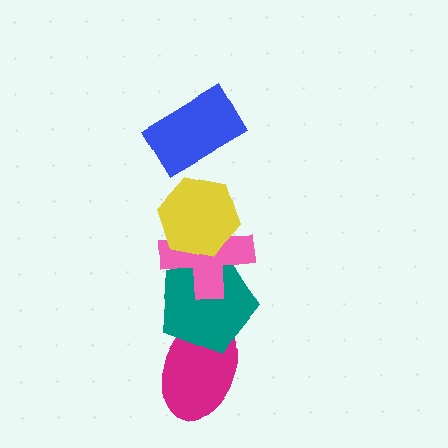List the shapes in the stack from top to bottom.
From top to bottom: the blue rectangle, the yellow hexagon, the pink cross, the teal pentagon, the magenta ellipse.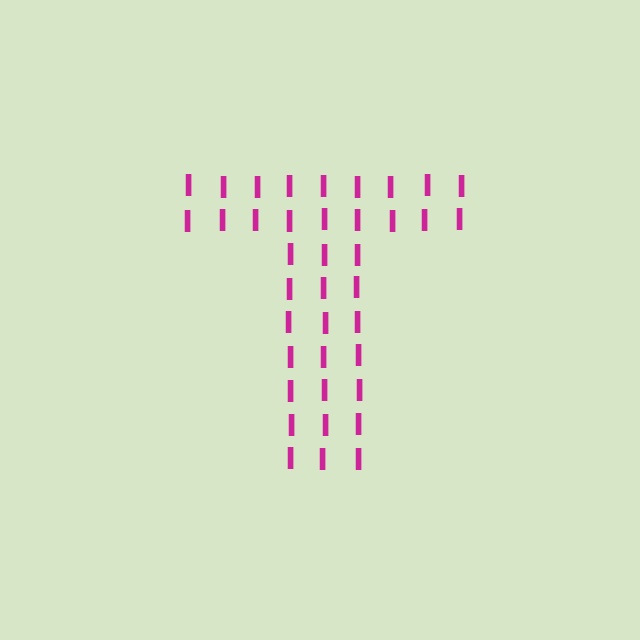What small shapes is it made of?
It is made of small letter I's.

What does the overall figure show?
The overall figure shows the letter T.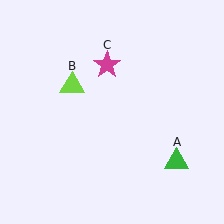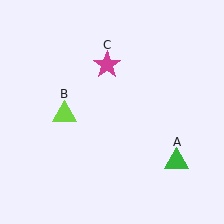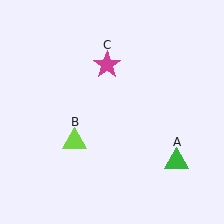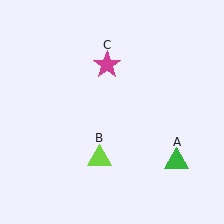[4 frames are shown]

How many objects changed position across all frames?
1 object changed position: lime triangle (object B).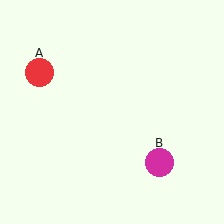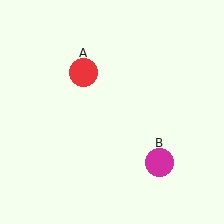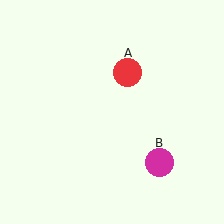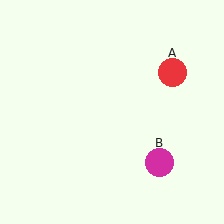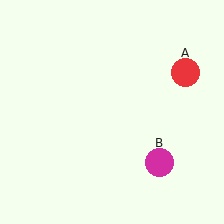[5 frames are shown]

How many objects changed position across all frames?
1 object changed position: red circle (object A).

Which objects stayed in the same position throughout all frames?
Magenta circle (object B) remained stationary.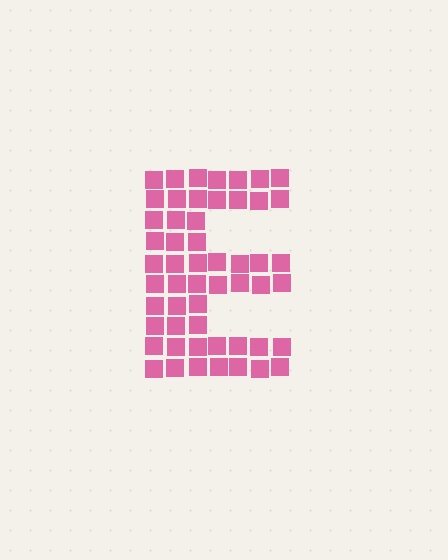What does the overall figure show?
The overall figure shows the letter E.